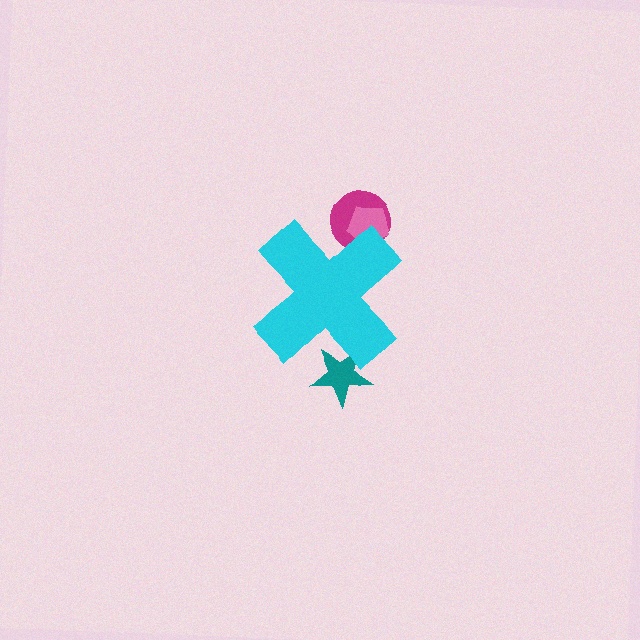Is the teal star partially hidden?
Yes, the teal star is partially hidden behind the cyan cross.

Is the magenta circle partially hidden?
Yes, the magenta circle is partially hidden behind the cyan cross.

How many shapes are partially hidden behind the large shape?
3 shapes are partially hidden.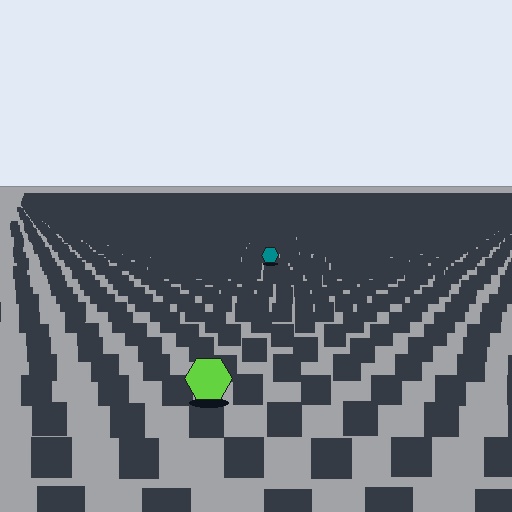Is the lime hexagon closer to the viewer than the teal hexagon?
Yes. The lime hexagon is closer — you can tell from the texture gradient: the ground texture is coarser near it.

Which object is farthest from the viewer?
The teal hexagon is farthest from the viewer. It appears smaller and the ground texture around it is denser.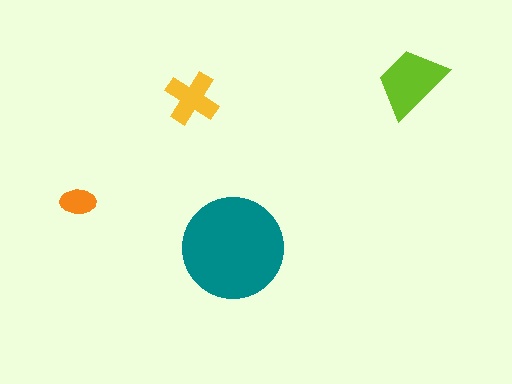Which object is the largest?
The teal circle.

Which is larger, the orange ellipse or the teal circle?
The teal circle.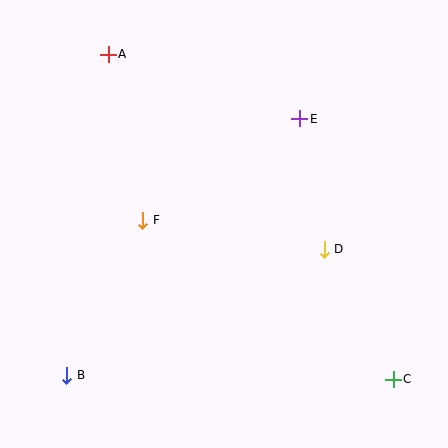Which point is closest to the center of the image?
Point F at (143, 220) is closest to the center.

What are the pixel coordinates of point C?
Point C is at (393, 379).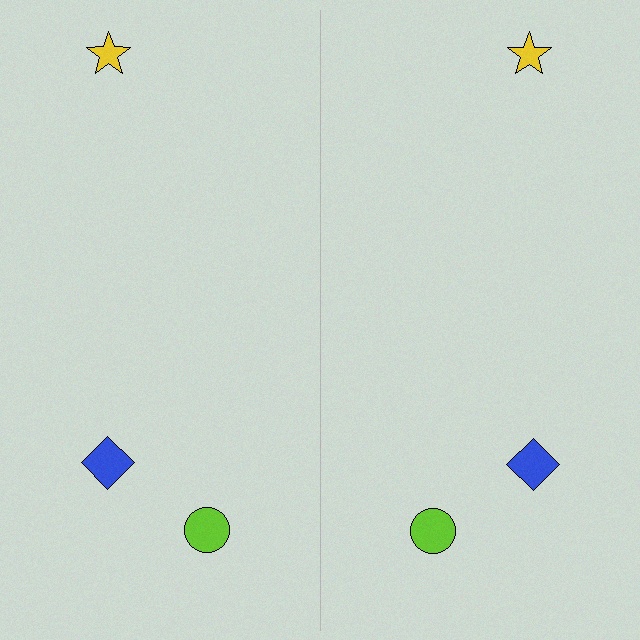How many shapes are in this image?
There are 6 shapes in this image.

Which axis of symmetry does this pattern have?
The pattern has a vertical axis of symmetry running through the center of the image.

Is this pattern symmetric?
Yes, this pattern has bilateral (reflection) symmetry.